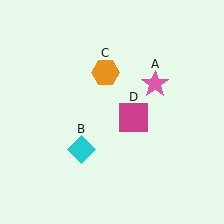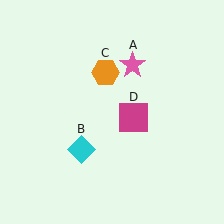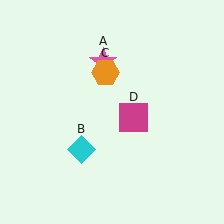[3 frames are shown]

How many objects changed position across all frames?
1 object changed position: pink star (object A).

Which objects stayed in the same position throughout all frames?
Cyan diamond (object B) and orange hexagon (object C) and magenta square (object D) remained stationary.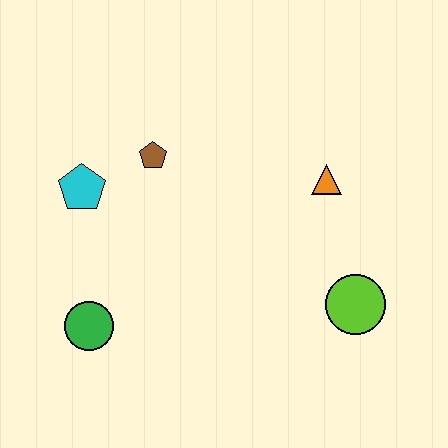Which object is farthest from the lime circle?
The cyan pentagon is farthest from the lime circle.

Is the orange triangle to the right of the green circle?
Yes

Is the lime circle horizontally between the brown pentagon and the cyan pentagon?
No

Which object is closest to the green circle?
The cyan pentagon is closest to the green circle.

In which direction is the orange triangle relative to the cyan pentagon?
The orange triangle is to the right of the cyan pentagon.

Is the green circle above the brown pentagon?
No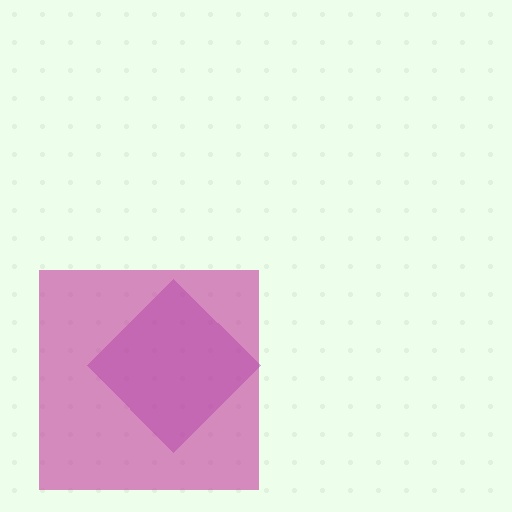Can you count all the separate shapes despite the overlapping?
Yes, there are 2 separate shapes.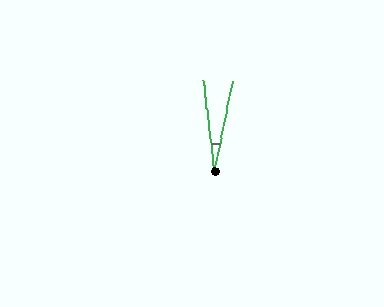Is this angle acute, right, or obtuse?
It is acute.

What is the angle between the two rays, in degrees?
Approximately 19 degrees.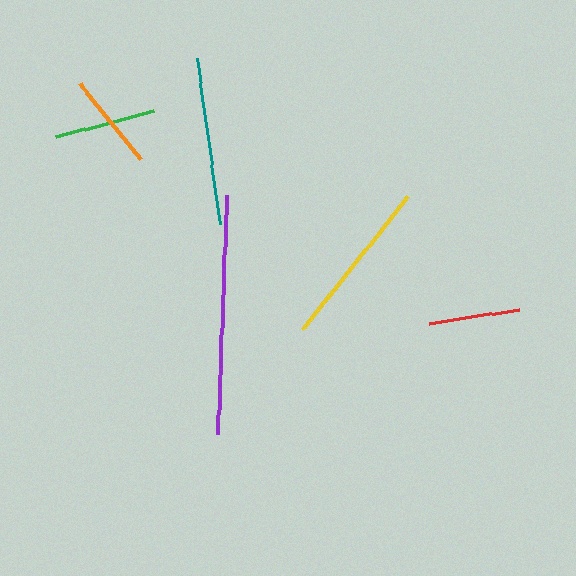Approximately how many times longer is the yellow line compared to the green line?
The yellow line is approximately 1.7 times the length of the green line.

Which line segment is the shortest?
The red line is the shortest at approximately 91 pixels.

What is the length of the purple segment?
The purple segment is approximately 239 pixels long.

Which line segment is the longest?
The purple line is the longest at approximately 239 pixels.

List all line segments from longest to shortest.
From longest to shortest: purple, yellow, teal, green, orange, red.